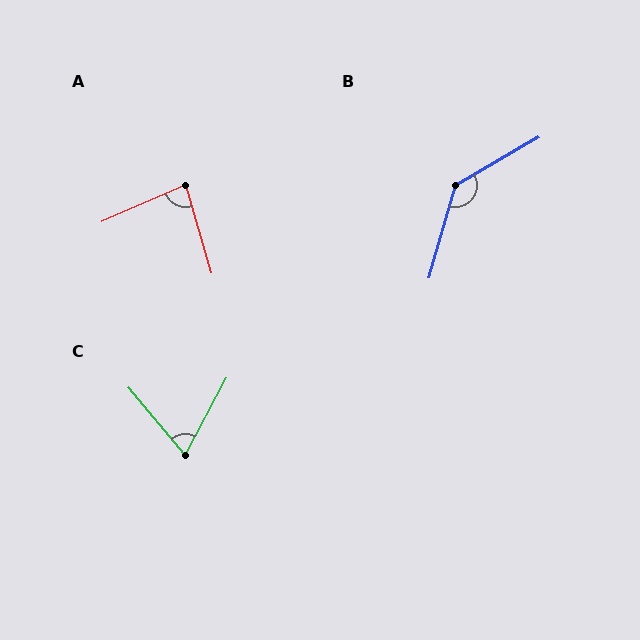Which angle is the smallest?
C, at approximately 68 degrees.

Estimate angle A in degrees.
Approximately 83 degrees.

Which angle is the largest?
B, at approximately 136 degrees.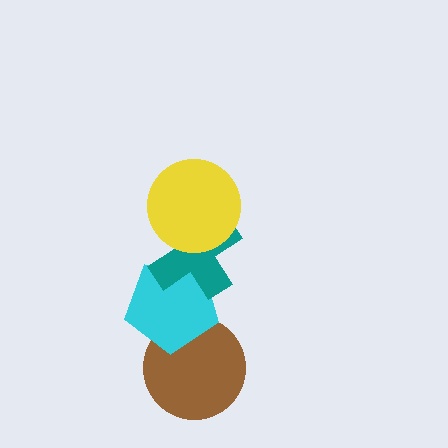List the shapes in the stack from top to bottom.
From top to bottom: the yellow circle, the teal cross, the cyan pentagon, the brown circle.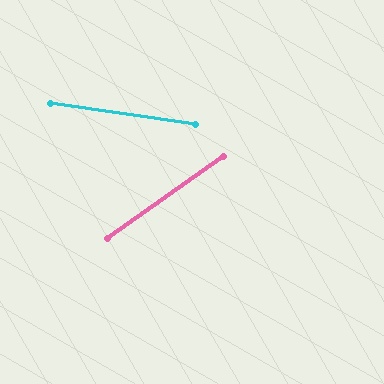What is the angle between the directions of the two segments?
Approximately 44 degrees.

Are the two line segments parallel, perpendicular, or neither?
Neither parallel nor perpendicular — they differ by about 44°.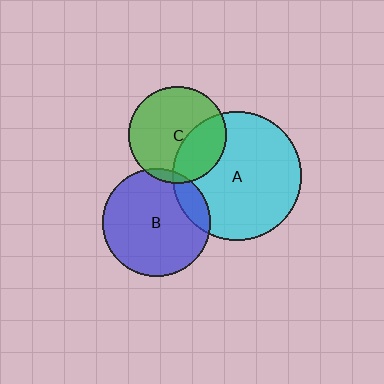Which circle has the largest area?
Circle A (cyan).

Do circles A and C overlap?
Yes.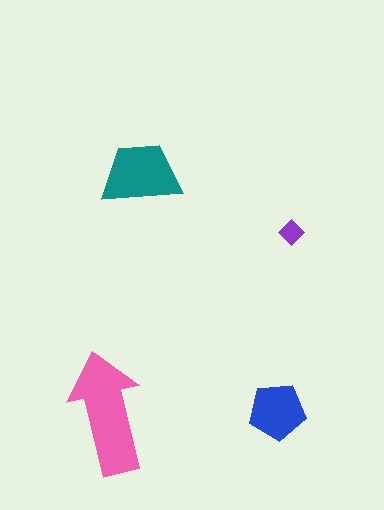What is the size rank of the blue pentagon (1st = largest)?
3rd.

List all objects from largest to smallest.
The pink arrow, the teal trapezoid, the blue pentagon, the purple diamond.